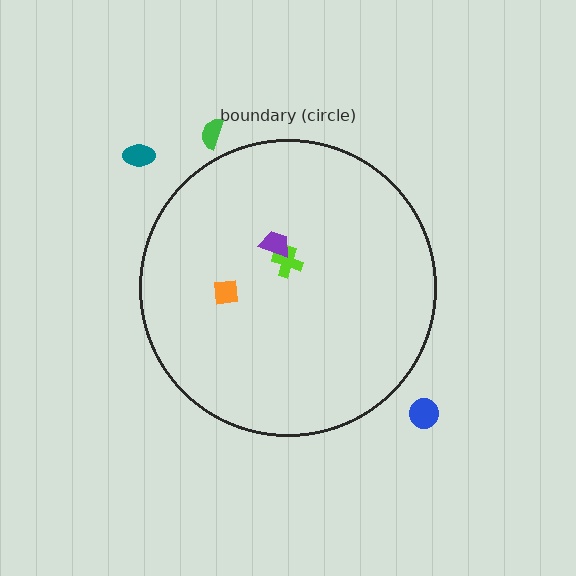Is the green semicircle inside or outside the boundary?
Outside.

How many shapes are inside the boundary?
3 inside, 3 outside.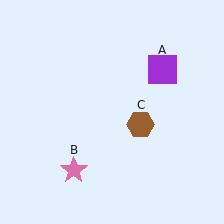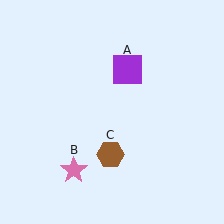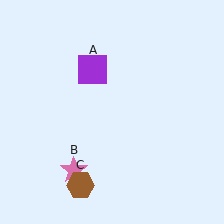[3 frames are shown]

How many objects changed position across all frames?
2 objects changed position: purple square (object A), brown hexagon (object C).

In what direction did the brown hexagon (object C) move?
The brown hexagon (object C) moved down and to the left.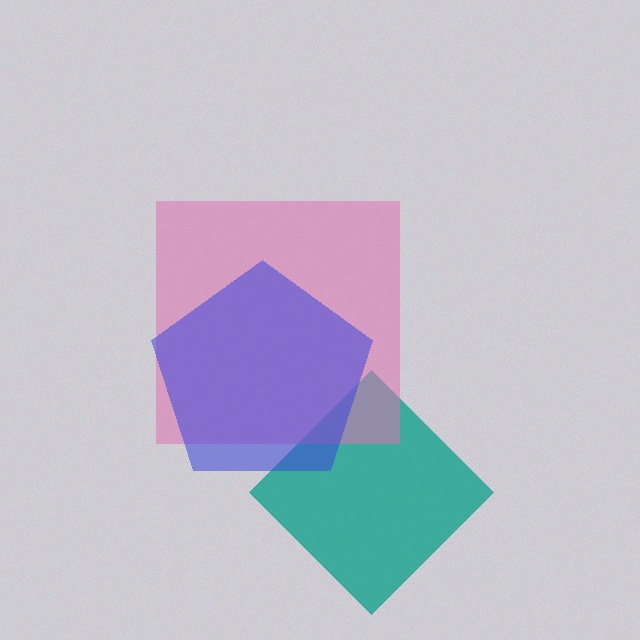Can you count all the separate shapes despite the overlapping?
Yes, there are 3 separate shapes.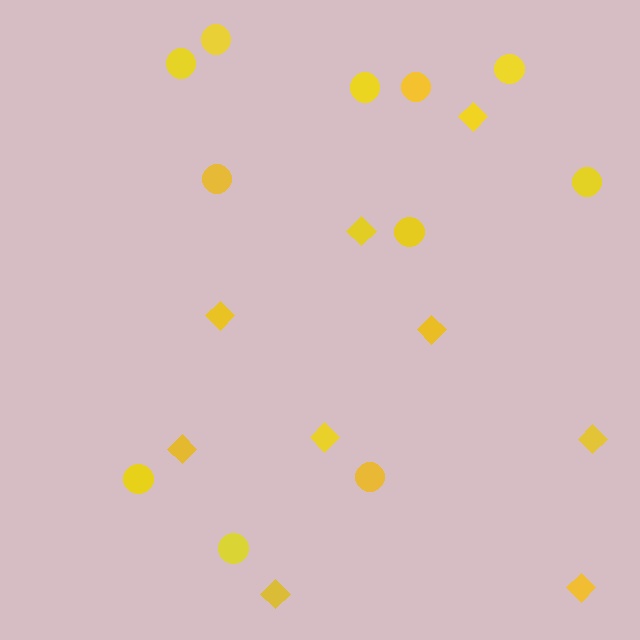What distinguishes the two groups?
There are 2 groups: one group of circles (11) and one group of diamonds (9).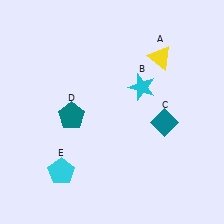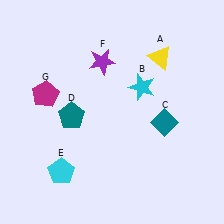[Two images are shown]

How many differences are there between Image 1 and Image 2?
There are 2 differences between the two images.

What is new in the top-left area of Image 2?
A purple star (F) was added in the top-left area of Image 2.